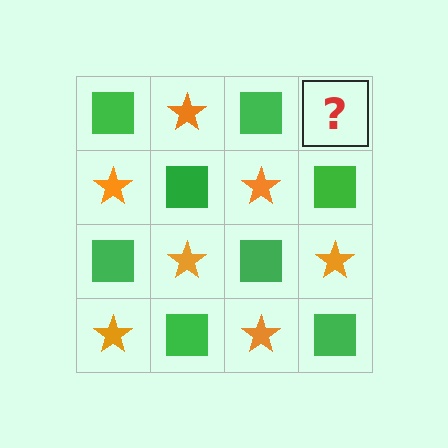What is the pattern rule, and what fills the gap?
The rule is that it alternates green square and orange star in a checkerboard pattern. The gap should be filled with an orange star.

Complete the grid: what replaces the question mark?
The question mark should be replaced with an orange star.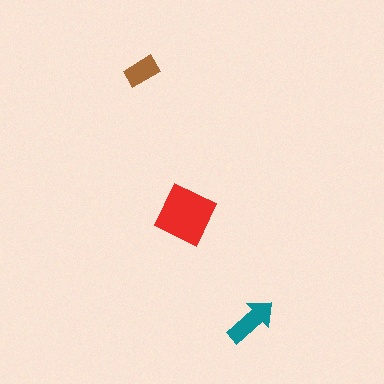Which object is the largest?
The red square.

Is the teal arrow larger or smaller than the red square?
Smaller.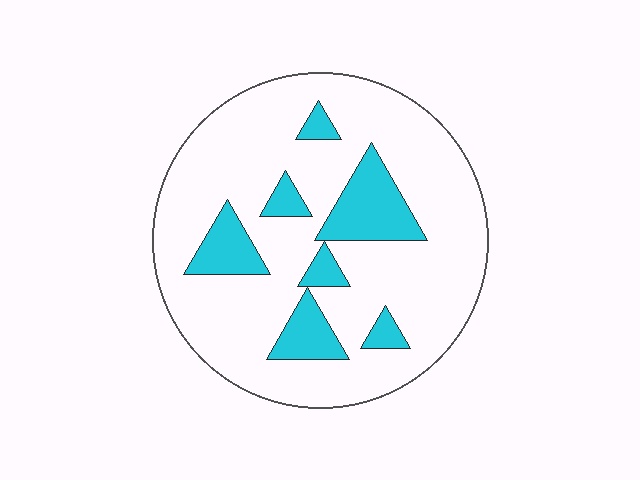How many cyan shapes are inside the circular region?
7.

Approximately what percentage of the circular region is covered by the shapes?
Approximately 20%.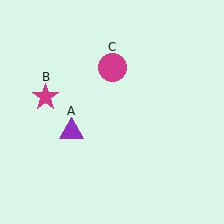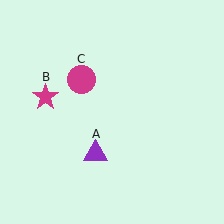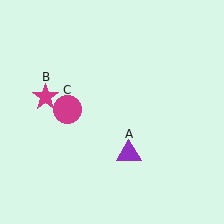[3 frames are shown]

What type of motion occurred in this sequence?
The purple triangle (object A), magenta circle (object C) rotated counterclockwise around the center of the scene.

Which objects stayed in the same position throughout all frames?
Magenta star (object B) remained stationary.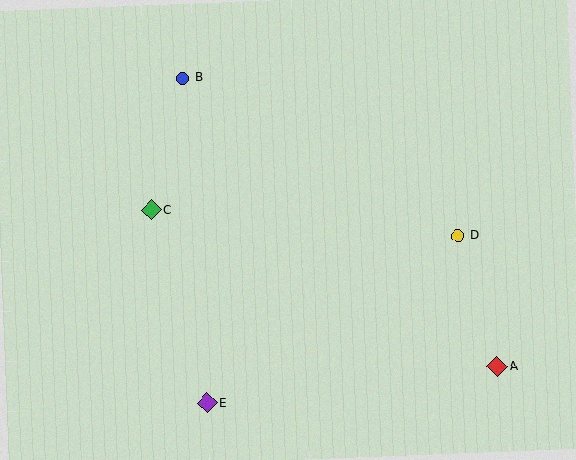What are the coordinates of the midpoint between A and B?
The midpoint between A and B is at (340, 223).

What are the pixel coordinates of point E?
Point E is at (207, 403).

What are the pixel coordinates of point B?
Point B is at (183, 78).